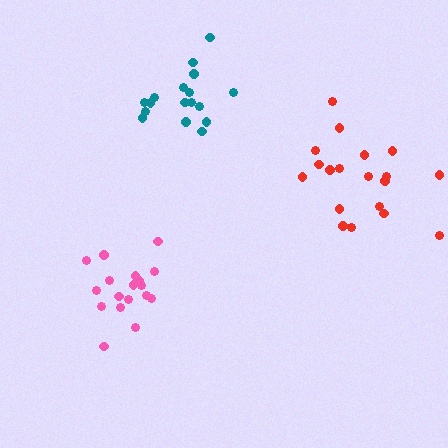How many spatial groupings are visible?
There are 3 spatial groupings.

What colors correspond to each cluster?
The clusters are colored: red, teal, pink.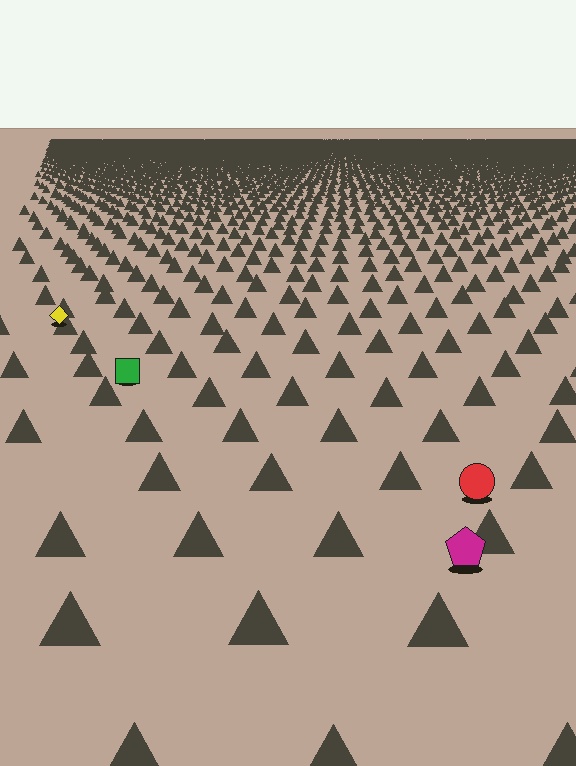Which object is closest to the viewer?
The magenta pentagon is closest. The texture marks near it are larger and more spread out.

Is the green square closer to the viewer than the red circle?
No. The red circle is closer — you can tell from the texture gradient: the ground texture is coarser near it.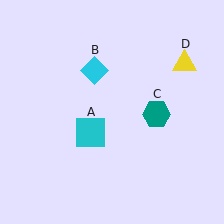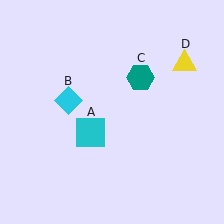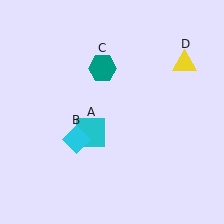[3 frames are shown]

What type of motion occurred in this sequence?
The cyan diamond (object B), teal hexagon (object C) rotated counterclockwise around the center of the scene.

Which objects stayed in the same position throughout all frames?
Cyan square (object A) and yellow triangle (object D) remained stationary.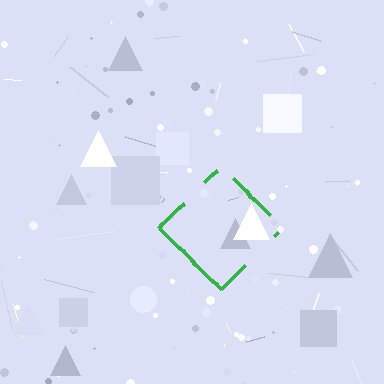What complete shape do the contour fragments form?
The contour fragments form a diamond.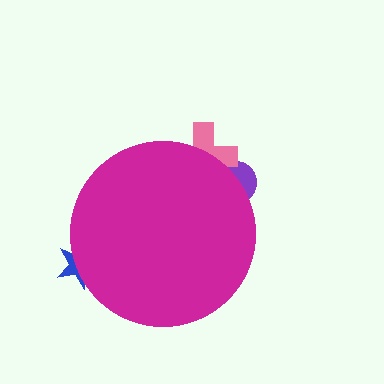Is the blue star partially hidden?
Yes, the blue star is partially hidden behind the magenta circle.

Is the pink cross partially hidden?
Yes, the pink cross is partially hidden behind the magenta circle.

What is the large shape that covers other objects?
A magenta circle.